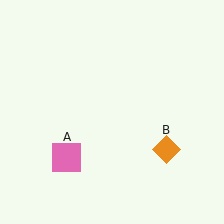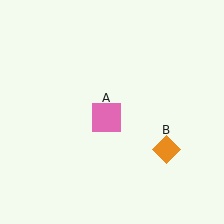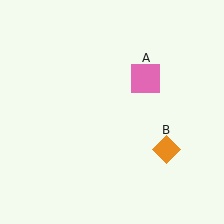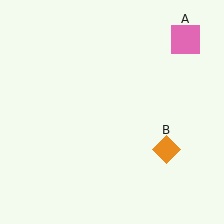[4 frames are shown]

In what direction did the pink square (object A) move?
The pink square (object A) moved up and to the right.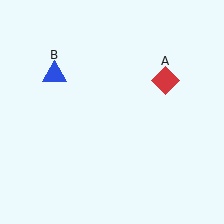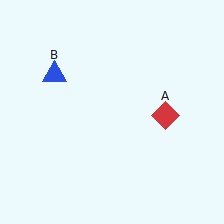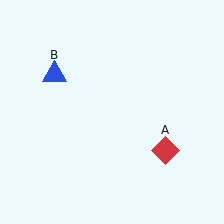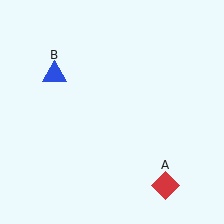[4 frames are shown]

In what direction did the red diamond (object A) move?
The red diamond (object A) moved down.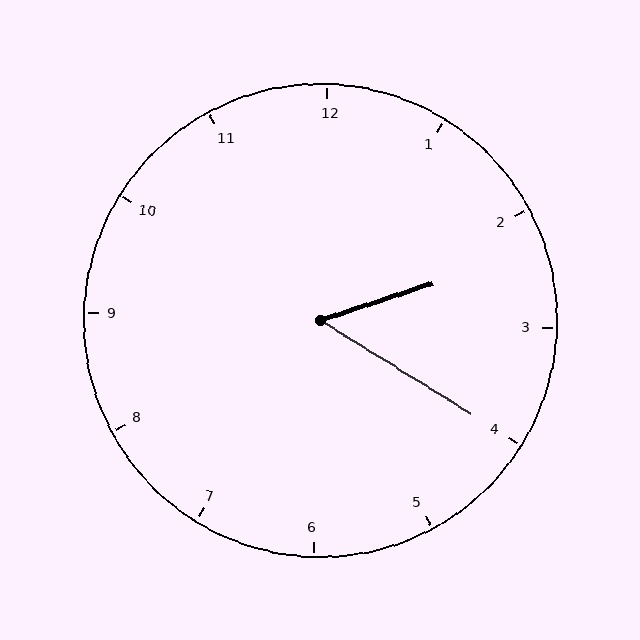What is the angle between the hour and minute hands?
Approximately 50 degrees.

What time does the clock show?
2:20.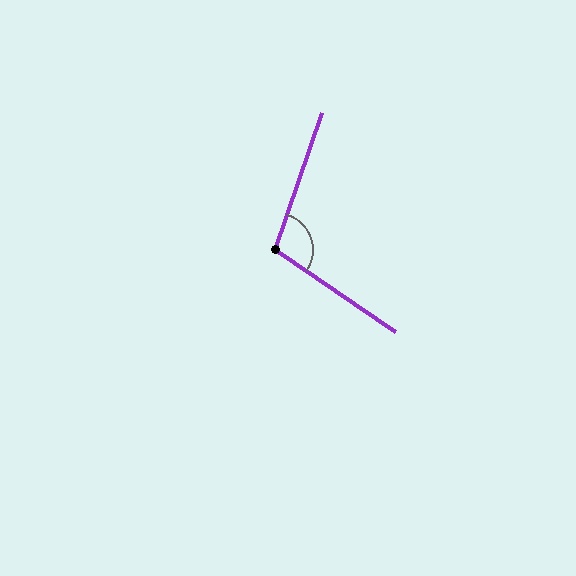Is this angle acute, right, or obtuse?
It is obtuse.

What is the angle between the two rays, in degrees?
Approximately 105 degrees.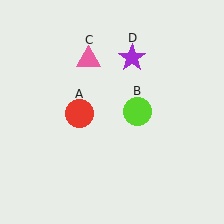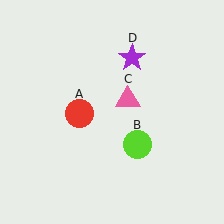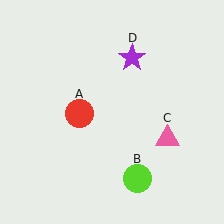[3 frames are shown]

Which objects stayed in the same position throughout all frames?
Red circle (object A) and purple star (object D) remained stationary.